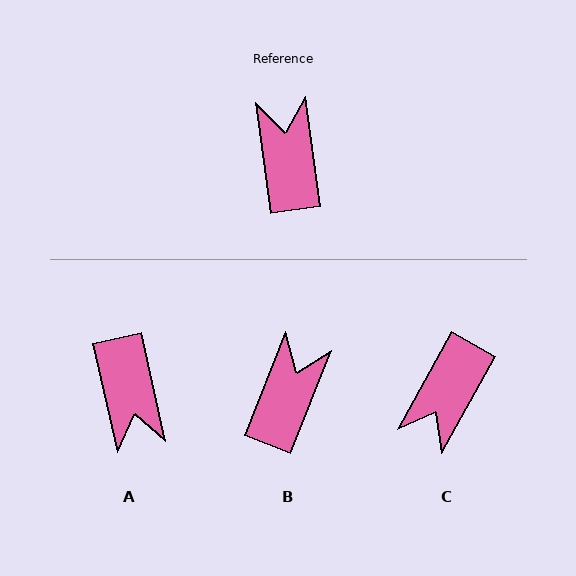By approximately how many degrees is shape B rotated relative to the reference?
Approximately 29 degrees clockwise.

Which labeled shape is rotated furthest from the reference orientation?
A, about 175 degrees away.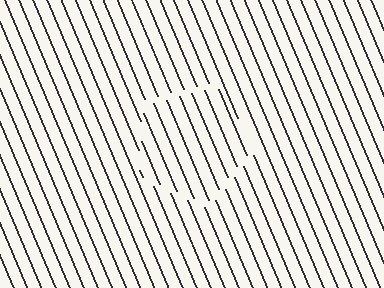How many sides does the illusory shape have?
5 sides — the line-ends trace a pentagon.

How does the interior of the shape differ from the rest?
The interior of the shape contains the same grating, shifted by half a period — the contour is defined by the phase discontinuity where line-ends from the inner and outer gratings abut.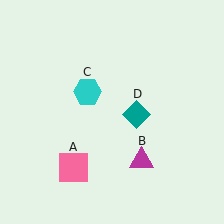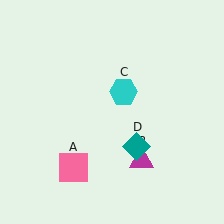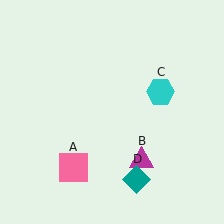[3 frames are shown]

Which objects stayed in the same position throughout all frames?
Pink square (object A) and magenta triangle (object B) remained stationary.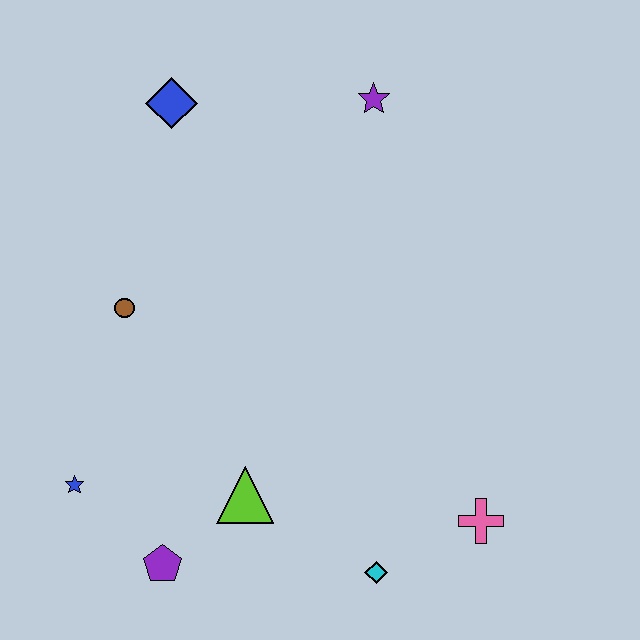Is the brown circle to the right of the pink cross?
No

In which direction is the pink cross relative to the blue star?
The pink cross is to the right of the blue star.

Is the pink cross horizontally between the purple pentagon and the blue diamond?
No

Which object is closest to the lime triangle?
The purple pentagon is closest to the lime triangle.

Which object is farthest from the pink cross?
The blue diamond is farthest from the pink cross.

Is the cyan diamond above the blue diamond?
No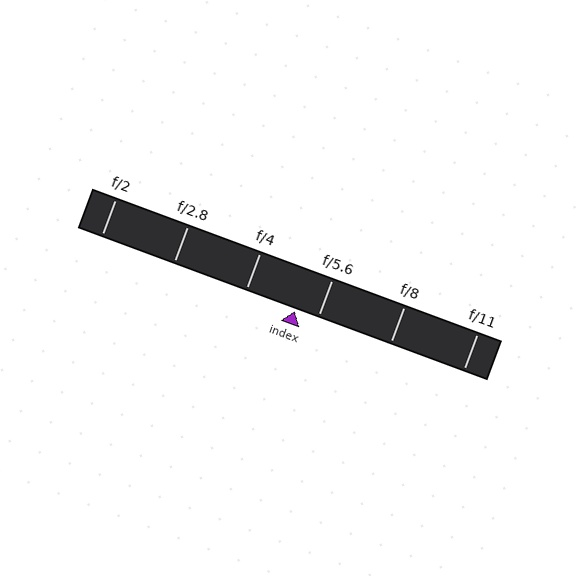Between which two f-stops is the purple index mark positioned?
The index mark is between f/4 and f/5.6.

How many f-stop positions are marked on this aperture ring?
There are 6 f-stop positions marked.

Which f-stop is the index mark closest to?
The index mark is closest to f/5.6.